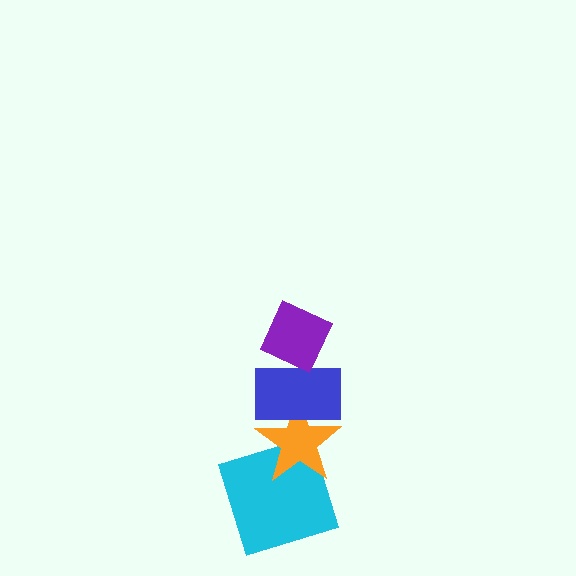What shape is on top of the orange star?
The blue rectangle is on top of the orange star.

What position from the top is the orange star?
The orange star is 3rd from the top.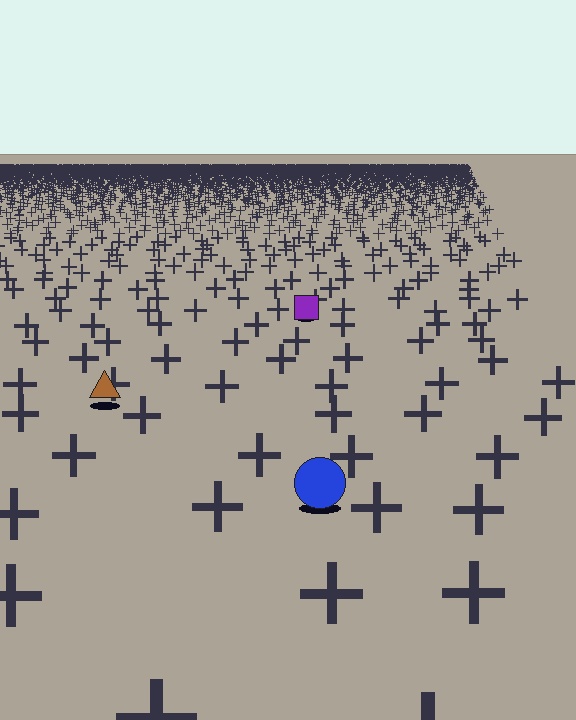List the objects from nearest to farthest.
From nearest to farthest: the blue circle, the brown triangle, the purple square.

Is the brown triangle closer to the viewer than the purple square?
Yes. The brown triangle is closer — you can tell from the texture gradient: the ground texture is coarser near it.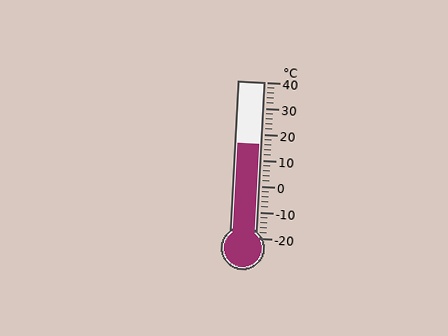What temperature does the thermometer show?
The thermometer shows approximately 16°C.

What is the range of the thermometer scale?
The thermometer scale ranges from -20°C to 40°C.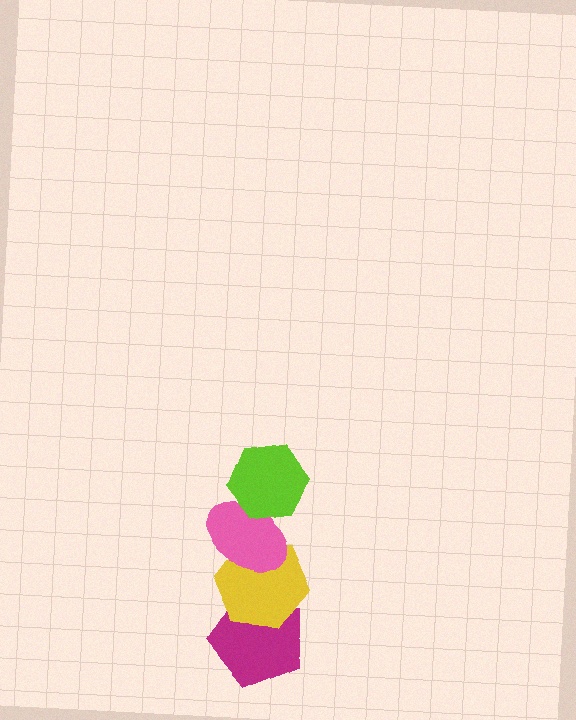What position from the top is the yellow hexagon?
The yellow hexagon is 3rd from the top.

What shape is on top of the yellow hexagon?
The pink ellipse is on top of the yellow hexagon.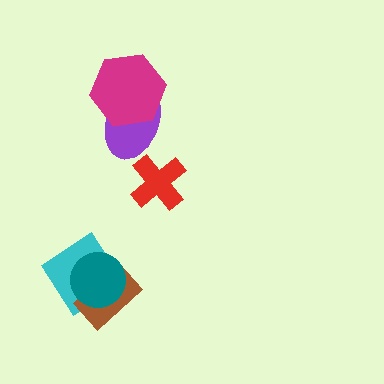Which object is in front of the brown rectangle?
The teal circle is in front of the brown rectangle.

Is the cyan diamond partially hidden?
Yes, it is partially covered by another shape.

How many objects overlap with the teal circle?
2 objects overlap with the teal circle.